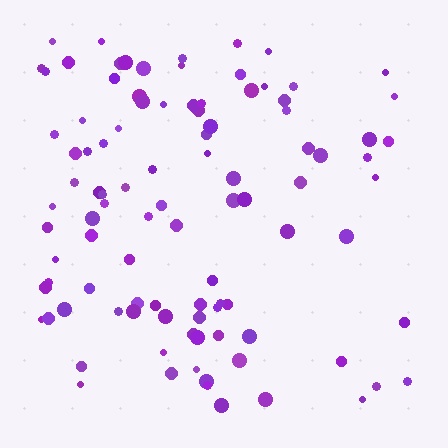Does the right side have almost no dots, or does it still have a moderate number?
Still a moderate number, just noticeably fewer than the left.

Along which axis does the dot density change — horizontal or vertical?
Horizontal.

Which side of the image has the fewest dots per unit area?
The right.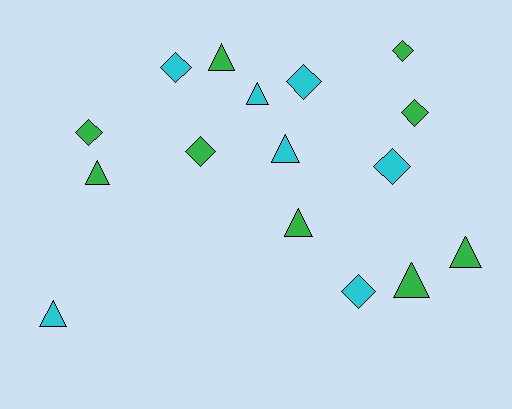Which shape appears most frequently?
Diamond, with 8 objects.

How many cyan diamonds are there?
There are 4 cyan diamonds.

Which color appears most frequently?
Green, with 9 objects.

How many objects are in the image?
There are 16 objects.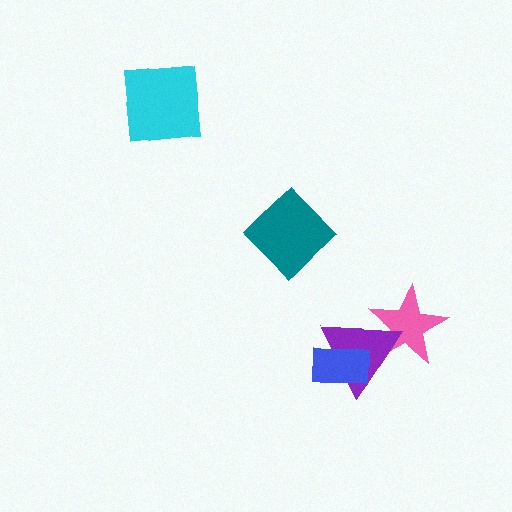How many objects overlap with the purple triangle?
2 objects overlap with the purple triangle.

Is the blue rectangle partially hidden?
No, no other shape covers it.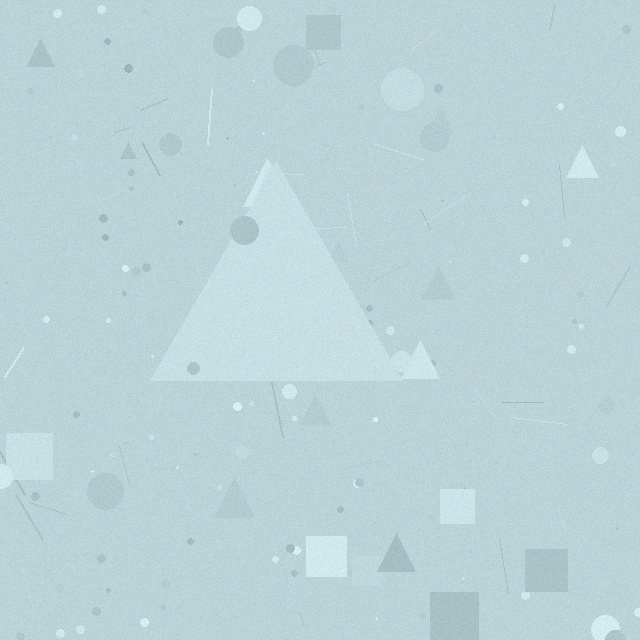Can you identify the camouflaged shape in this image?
The camouflaged shape is a triangle.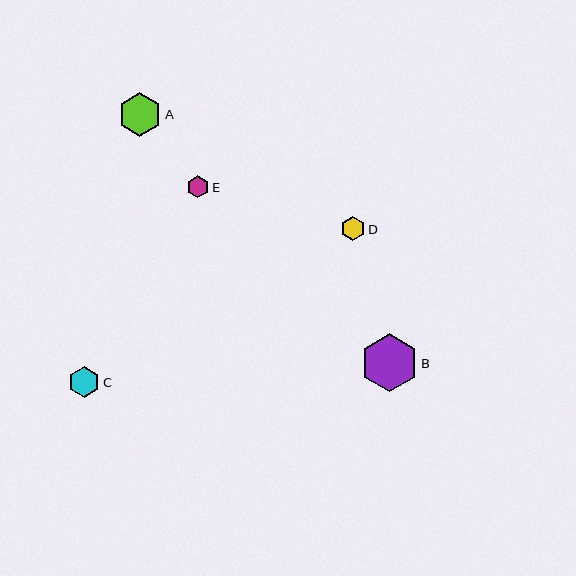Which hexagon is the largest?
Hexagon B is the largest with a size of approximately 58 pixels.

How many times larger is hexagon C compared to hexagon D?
Hexagon C is approximately 1.3 times the size of hexagon D.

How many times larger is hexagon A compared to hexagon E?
Hexagon A is approximately 2.0 times the size of hexagon E.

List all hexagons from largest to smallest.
From largest to smallest: B, A, C, D, E.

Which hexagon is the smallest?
Hexagon E is the smallest with a size of approximately 22 pixels.